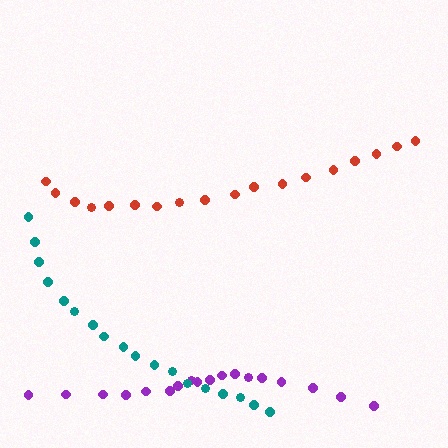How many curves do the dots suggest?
There are 3 distinct paths.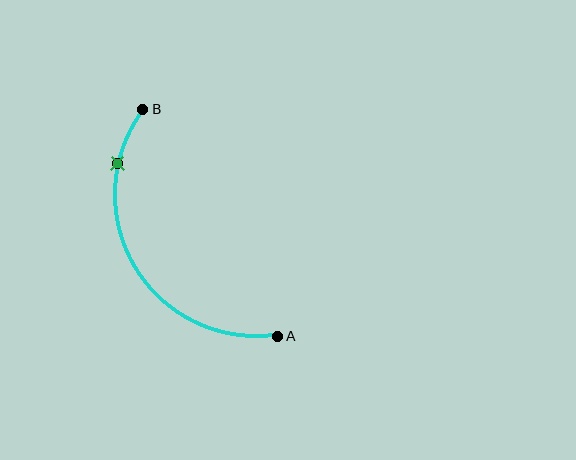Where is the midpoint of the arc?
The arc midpoint is the point on the curve farthest from the straight line joining A and B. It sits to the left of that line.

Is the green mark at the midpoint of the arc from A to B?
No. The green mark lies on the arc but is closer to endpoint B. The arc midpoint would be at the point on the curve equidistant along the arc from both A and B.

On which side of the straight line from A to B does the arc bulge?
The arc bulges to the left of the straight line connecting A and B.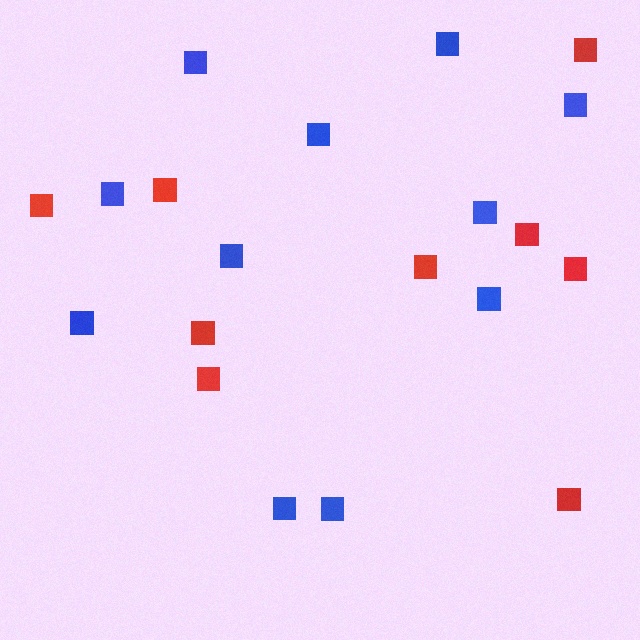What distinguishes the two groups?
There are 2 groups: one group of red squares (9) and one group of blue squares (11).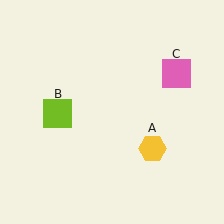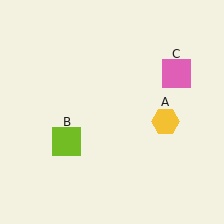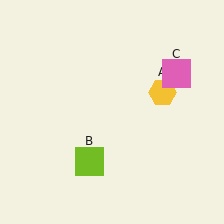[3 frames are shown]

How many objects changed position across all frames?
2 objects changed position: yellow hexagon (object A), lime square (object B).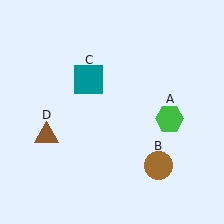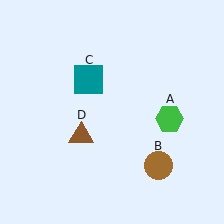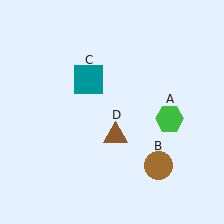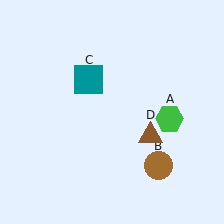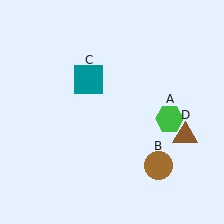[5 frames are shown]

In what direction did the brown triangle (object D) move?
The brown triangle (object D) moved right.